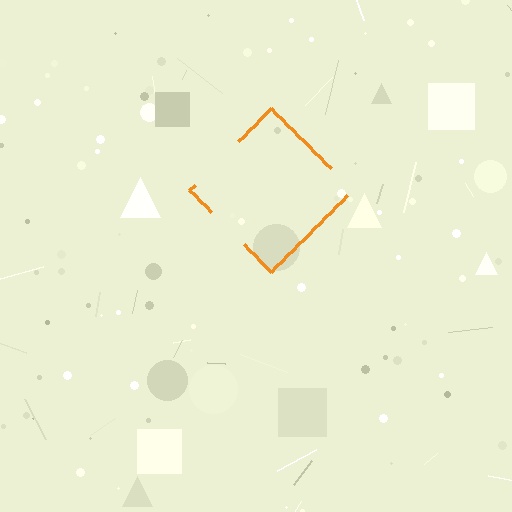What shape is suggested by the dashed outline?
The dashed outline suggests a diamond.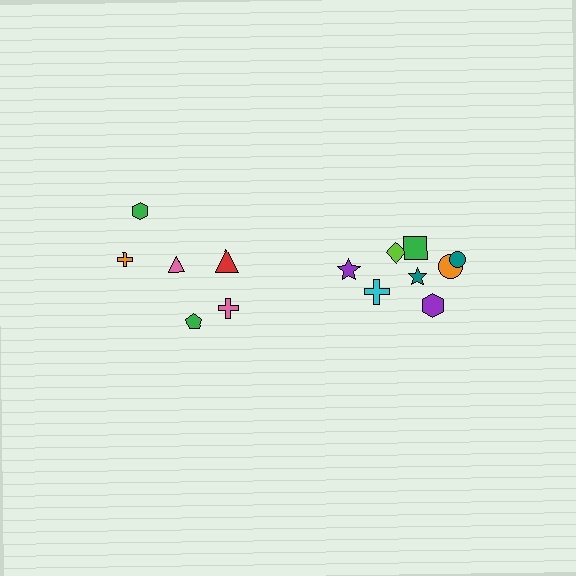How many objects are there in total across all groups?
There are 14 objects.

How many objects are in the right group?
There are 8 objects.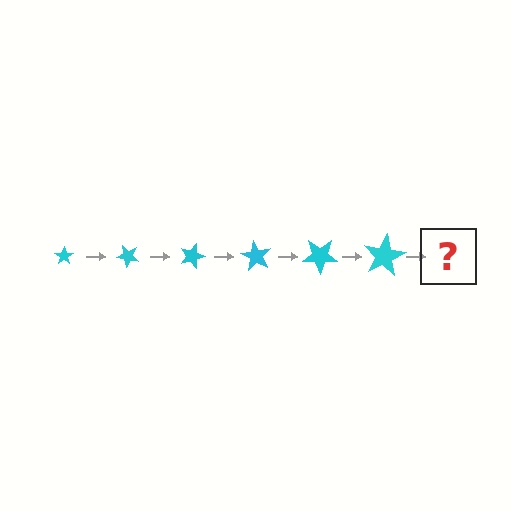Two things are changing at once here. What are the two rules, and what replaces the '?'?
The two rules are that the star grows larger each step and it rotates 45 degrees each step. The '?' should be a star, larger than the previous one and rotated 270 degrees from the start.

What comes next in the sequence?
The next element should be a star, larger than the previous one and rotated 270 degrees from the start.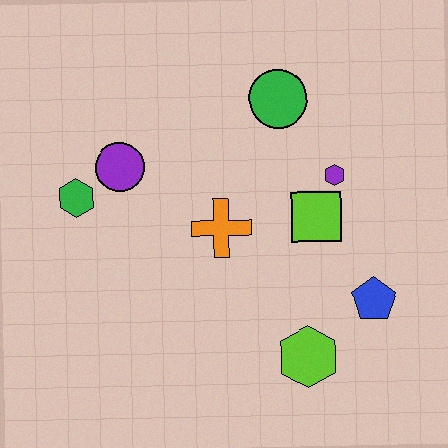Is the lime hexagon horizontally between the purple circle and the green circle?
No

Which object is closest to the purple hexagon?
The lime square is closest to the purple hexagon.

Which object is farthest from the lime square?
The green hexagon is farthest from the lime square.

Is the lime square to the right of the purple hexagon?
No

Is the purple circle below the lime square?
No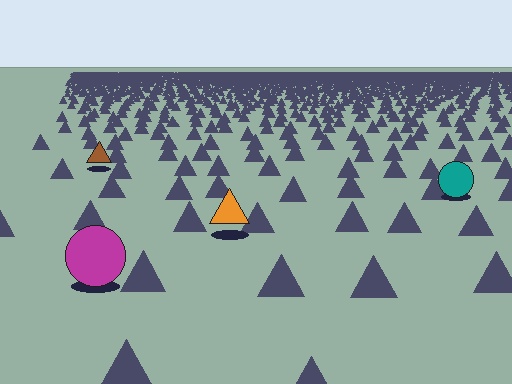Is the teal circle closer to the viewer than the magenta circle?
No. The magenta circle is closer — you can tell from the texture gradient: the ground texture is coarser near it.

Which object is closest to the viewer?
The magenta circle is closest. The texture marks near it are larger and more spread out.